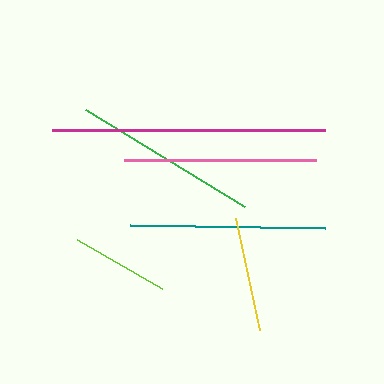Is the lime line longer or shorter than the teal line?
The teal line is longer than the lime line.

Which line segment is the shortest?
The lime line is the shortest at approximately 99 pixels.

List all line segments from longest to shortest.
From longest to shortest: magenta, teal, pink, green, yellow, lime.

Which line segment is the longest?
The magenta line is the longest at approximately 273 pixels.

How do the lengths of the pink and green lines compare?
The pink and green lines are approximately the same length.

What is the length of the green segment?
The green segment is approximately 186 pixels long.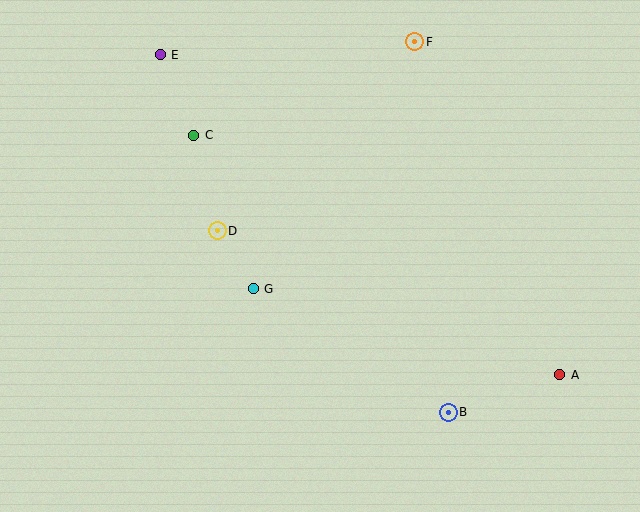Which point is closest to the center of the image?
Point G at (253, 289) is closest to the center.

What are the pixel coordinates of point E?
Point E is at (160, 55).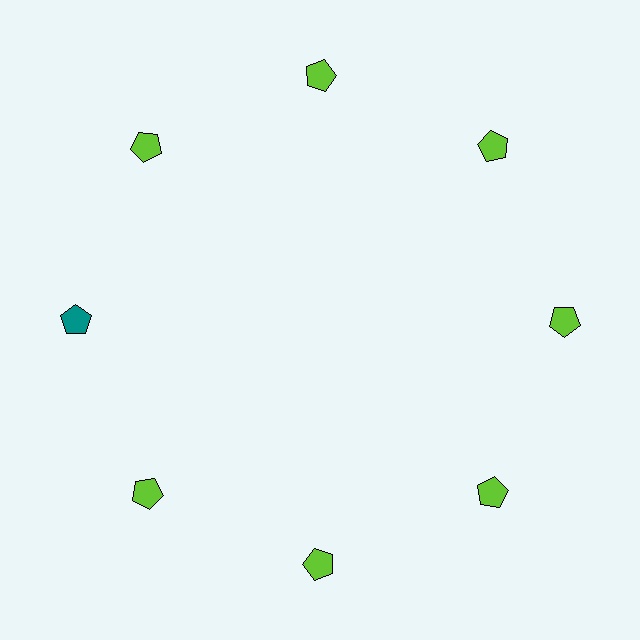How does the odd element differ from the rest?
It has a different color: teal instead of lime.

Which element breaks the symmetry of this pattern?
The teal pentagon at roughly the 9 o'clock position breaks the symmetry. All other shapes are lime pentagons.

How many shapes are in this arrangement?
There are 8 shapes arranged in a ring pattern.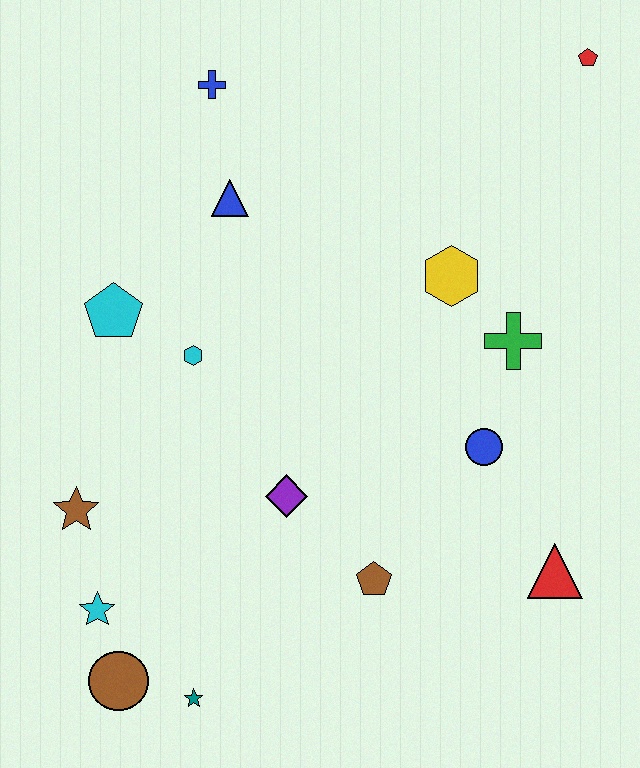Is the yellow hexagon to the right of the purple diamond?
Yes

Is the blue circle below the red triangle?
No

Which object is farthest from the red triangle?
The blue cross is farthest from the red triangle.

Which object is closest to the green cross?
The yellow hexagon is closest to the green cross.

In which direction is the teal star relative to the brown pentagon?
The teal star is to the left of the brown pentagon.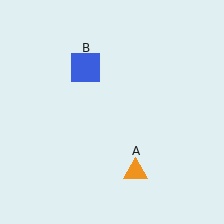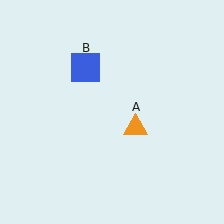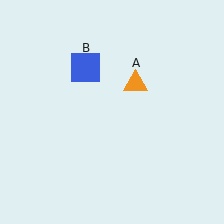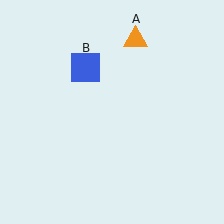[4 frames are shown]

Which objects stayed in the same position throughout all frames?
Blue square (object B) remained stationary.